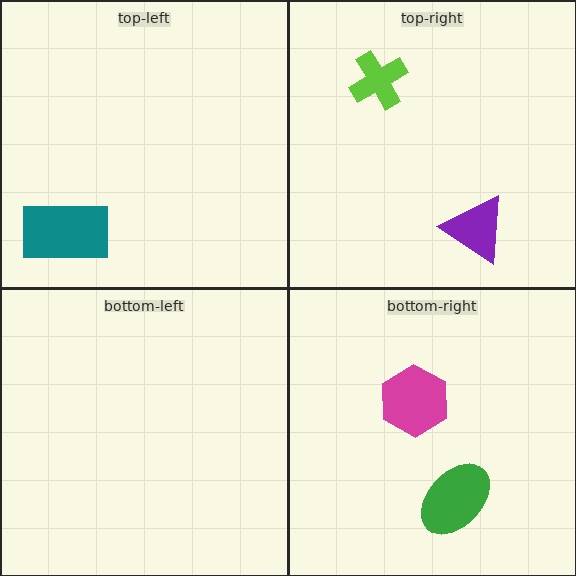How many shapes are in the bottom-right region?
2.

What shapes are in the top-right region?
The purple triangle, the lime cross.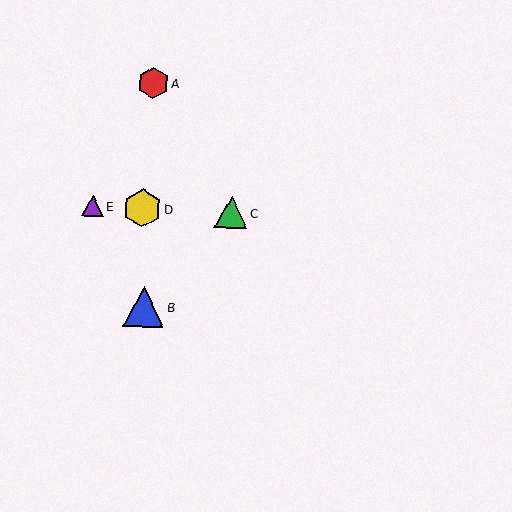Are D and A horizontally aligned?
No, D is at y≈208 and A is at y≈83.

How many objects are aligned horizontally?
3 objects (C, D, E) are aligned horizontally.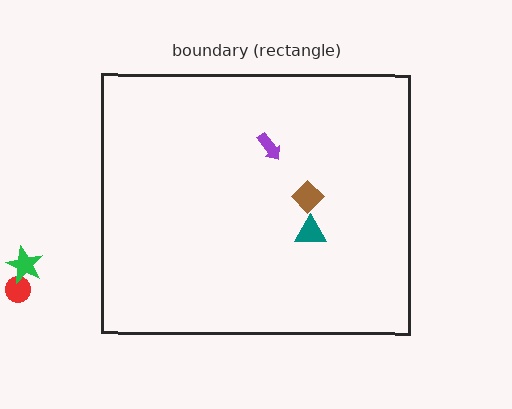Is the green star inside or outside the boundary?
Outside.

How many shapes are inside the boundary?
3 inside, 2 outside.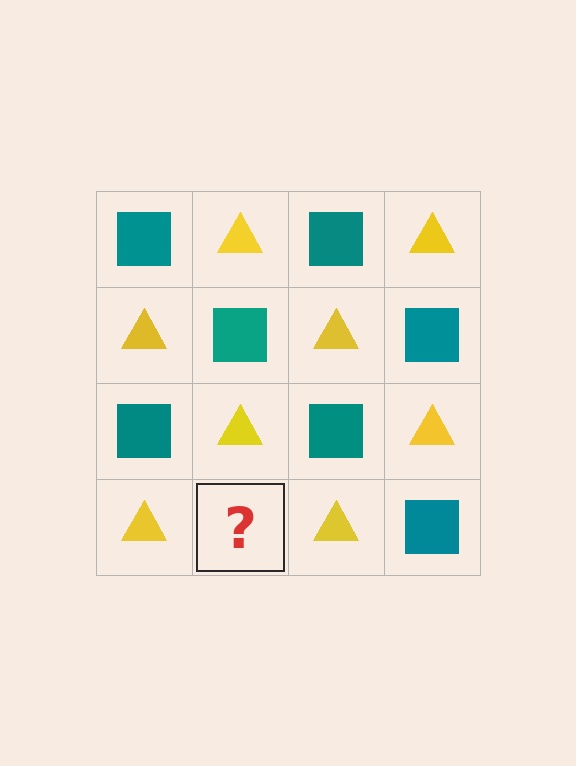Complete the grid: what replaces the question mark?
The question mark should be replaced with a teal square.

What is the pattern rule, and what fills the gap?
The rule is that it alternates teal square and yellow triangle in a checkerboard pattern. The gap should be filled with a teal square.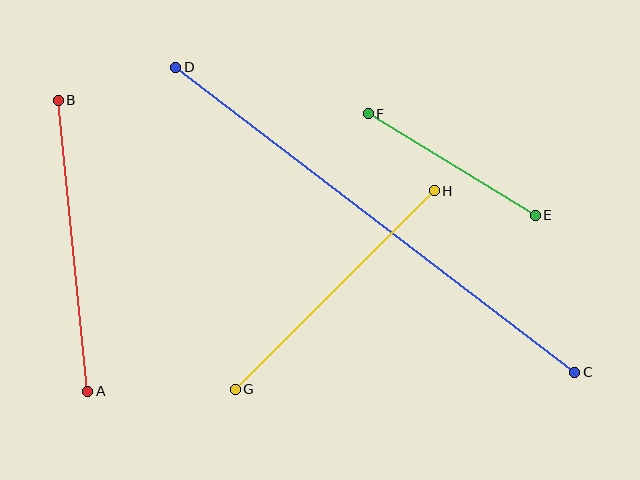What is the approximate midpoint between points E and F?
The midpoint is at approximately (452, 164) pixels.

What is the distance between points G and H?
The distance is approximately 281 pixels.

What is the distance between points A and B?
The distance is approximately 292 pixels.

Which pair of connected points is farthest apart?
Points C and D are farthest apart.